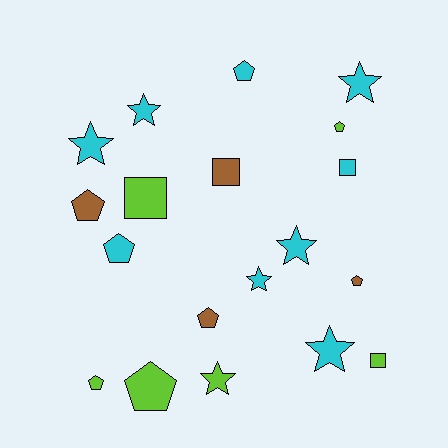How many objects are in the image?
There are 19 objects.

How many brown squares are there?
There is 1 brown square.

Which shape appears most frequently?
Pentagon, with 8 objects.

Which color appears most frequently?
Cyan, with 9 objects.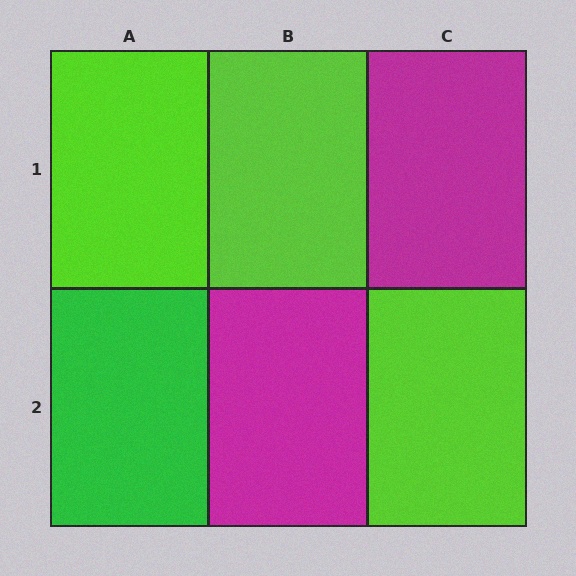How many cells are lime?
3 cells are lime.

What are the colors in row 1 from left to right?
Lime, lime, magenta.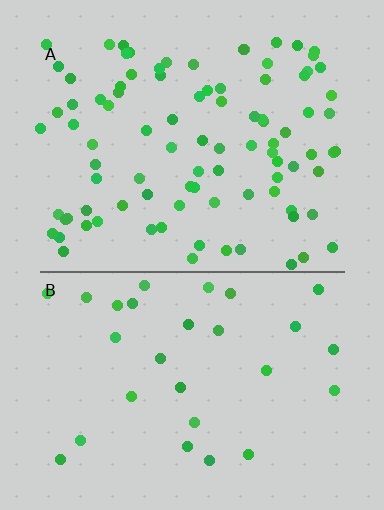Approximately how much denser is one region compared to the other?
Approximately 3.3× — region A over region B.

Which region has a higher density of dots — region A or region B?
A (the top).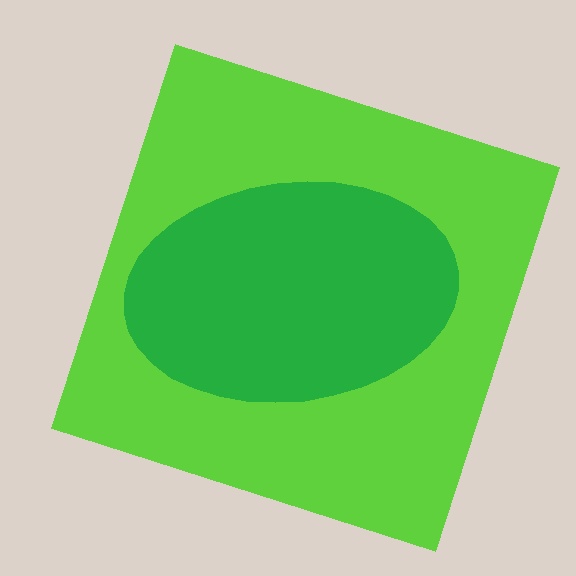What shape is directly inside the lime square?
The green ellipse.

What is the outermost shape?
The lime square.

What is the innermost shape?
The green ellipse.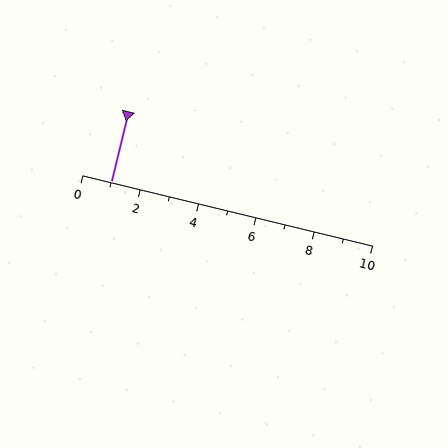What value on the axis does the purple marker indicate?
The marker indicates approximately 1.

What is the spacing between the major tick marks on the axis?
The major ticks are spaced 2 apart.